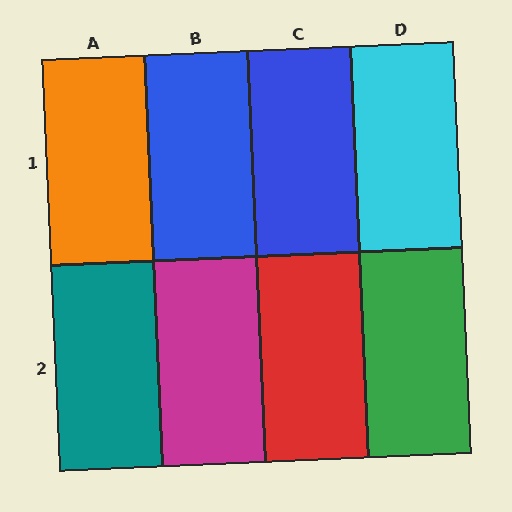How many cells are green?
1 cell is green.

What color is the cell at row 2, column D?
Green.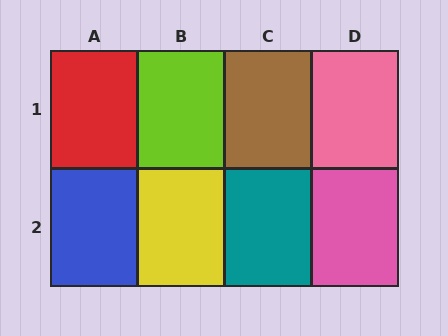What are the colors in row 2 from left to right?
Blue, yellow, teal, pink.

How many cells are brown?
1 cell is brown.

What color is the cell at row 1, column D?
Pink.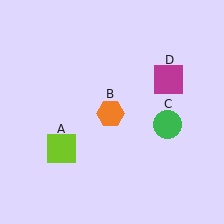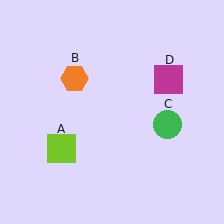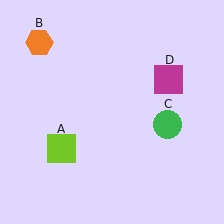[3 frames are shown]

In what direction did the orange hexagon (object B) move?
The orange hexagon (object B) moved up and to the left.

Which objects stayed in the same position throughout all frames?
Lime square (object A) and green circle (object C) and magenta square (object D) remained stationary.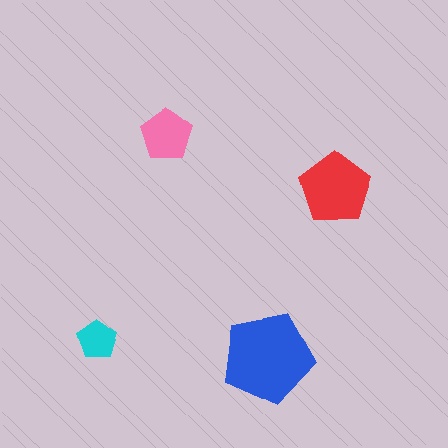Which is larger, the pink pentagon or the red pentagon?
The red one.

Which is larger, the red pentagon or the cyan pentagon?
The red one.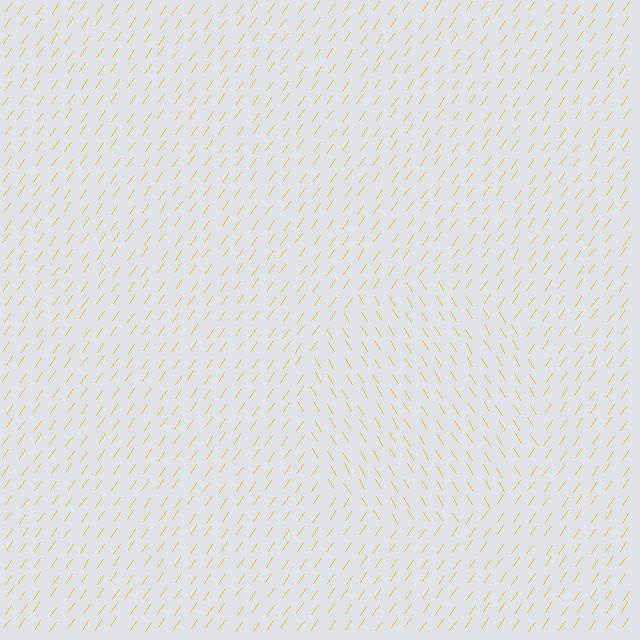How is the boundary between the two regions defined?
The boundary is defined purely by a change in line orientation (approximately 67 degrees difference). All lines are the same color and thickness.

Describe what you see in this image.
The image is filled with small yellow line segments. A circle region in the image has lines oriented differently from the surrounding lines, creating a visible texture boundary.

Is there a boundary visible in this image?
Yes, there is a texture boundary formed by a change in line orientation.